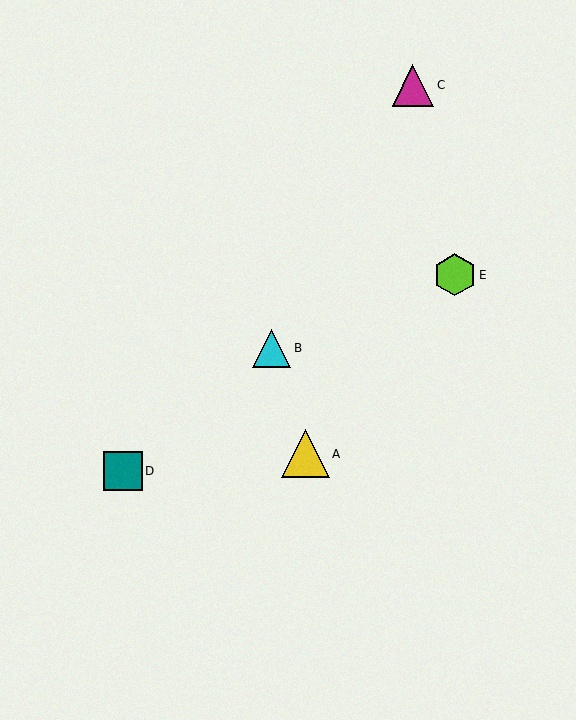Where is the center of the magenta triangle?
The center of the magenta triangle is at (413, 85).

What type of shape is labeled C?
Shape C is a magenta triangle.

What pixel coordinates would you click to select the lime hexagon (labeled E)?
Click at (455, 275) to select the lime hexagon E.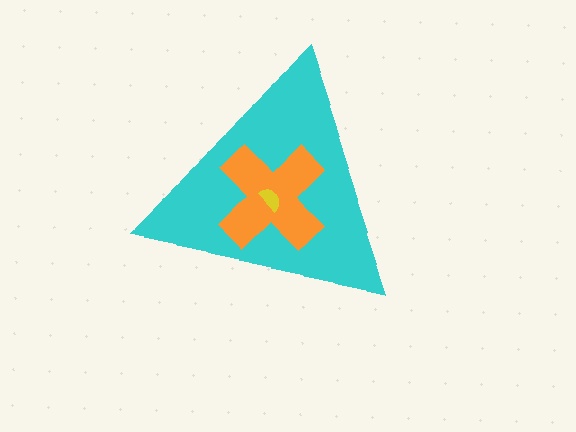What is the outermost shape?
The cyan triangle.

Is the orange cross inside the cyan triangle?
Yes.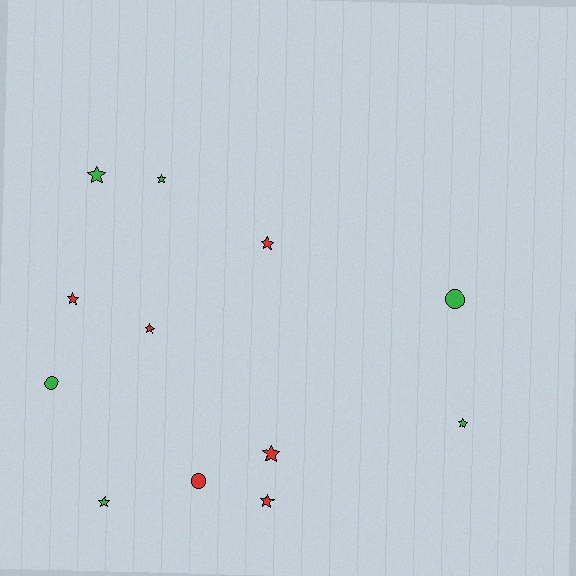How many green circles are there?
There are 2 green circles.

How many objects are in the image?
There are 12 objects.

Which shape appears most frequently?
Star, with 9 objects.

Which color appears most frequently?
Red, with 6 objects.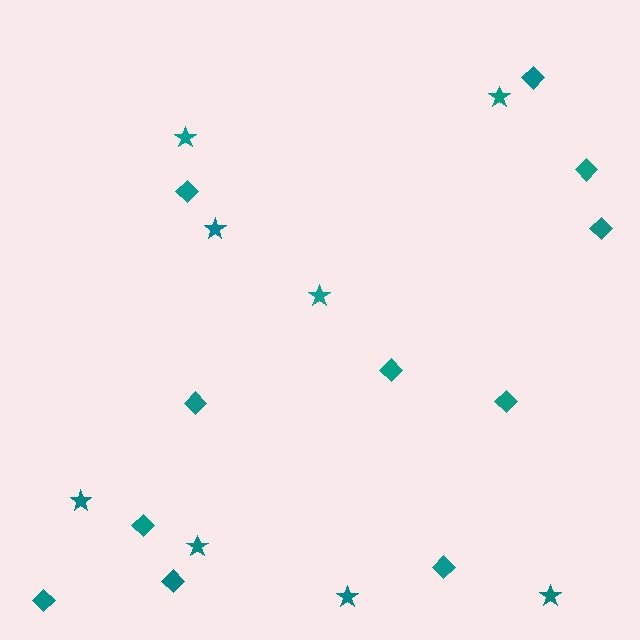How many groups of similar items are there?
There are 2 groups: one group of stars (8) and one group of diamonds (11).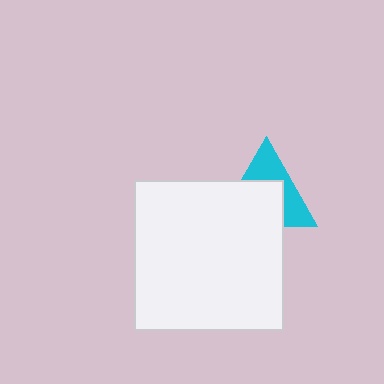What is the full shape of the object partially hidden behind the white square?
The partially hidden object is a cyan triangle.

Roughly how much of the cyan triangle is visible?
A small part of it is visible (roughly 44%).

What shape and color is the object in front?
The object in front is a white square.